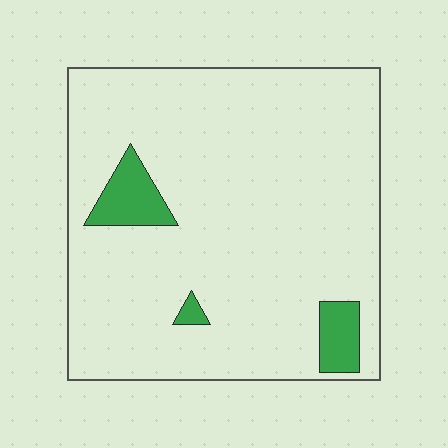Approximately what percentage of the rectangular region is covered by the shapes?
Approximately 10%.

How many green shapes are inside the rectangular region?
3.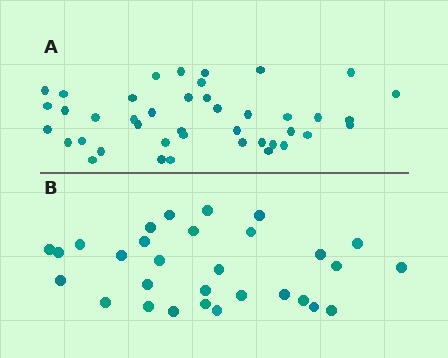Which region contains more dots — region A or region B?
Region A (the top region) has more dots.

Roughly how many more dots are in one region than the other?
Region A has roughly 12 or so more dots than region B.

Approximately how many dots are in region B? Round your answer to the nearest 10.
About 30 dots.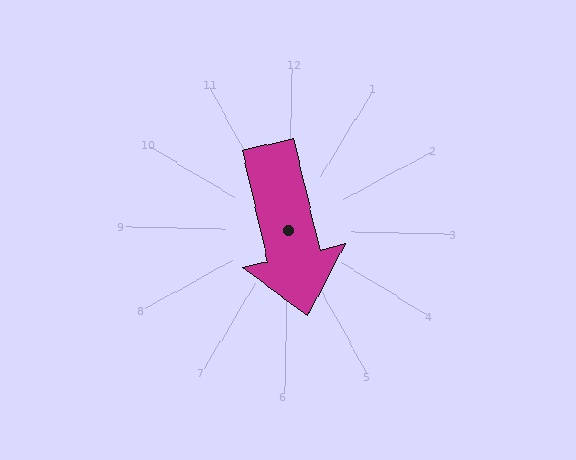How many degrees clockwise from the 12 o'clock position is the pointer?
Approximately 166 degrees.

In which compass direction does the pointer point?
South.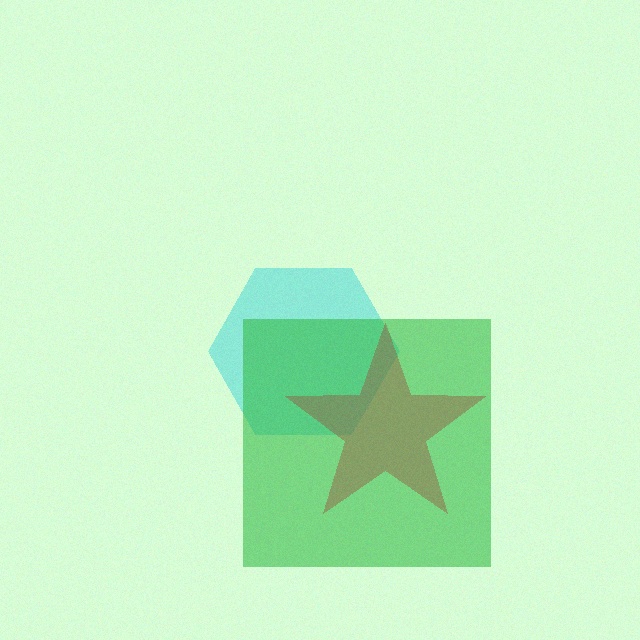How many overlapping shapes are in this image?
There are 3 overlapping shapes in the image.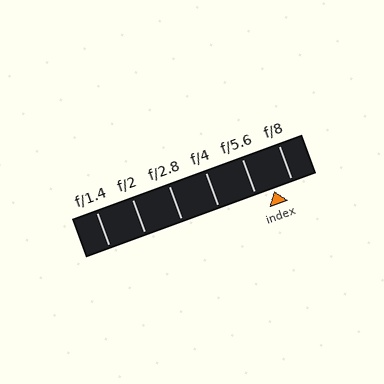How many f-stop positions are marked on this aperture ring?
There are 6 f-stop positions marked.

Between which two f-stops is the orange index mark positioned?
The index mark is between f/5.6 and f/8.